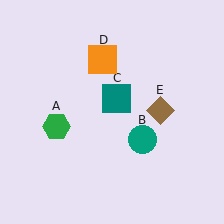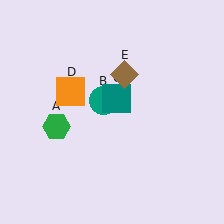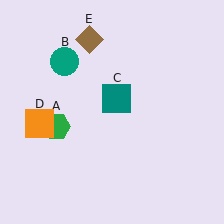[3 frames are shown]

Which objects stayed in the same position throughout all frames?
Green hexagon (object A) and teal square (object C) remained stationary.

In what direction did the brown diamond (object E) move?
The brown diamond (object E) moved up and to the left.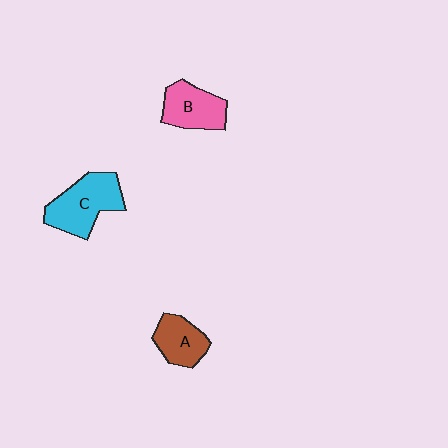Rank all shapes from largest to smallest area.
From largest to smallest: C (cyan), B (pink), A (brown).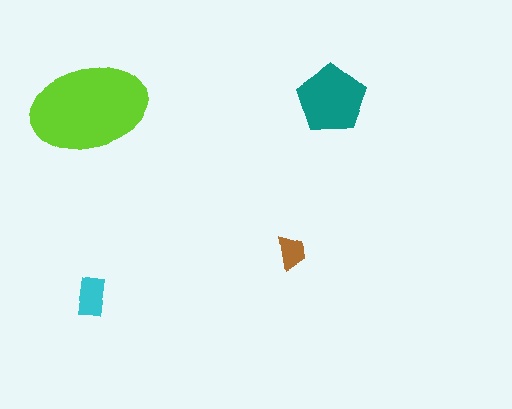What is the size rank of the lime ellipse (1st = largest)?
1st.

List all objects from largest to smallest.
The lime ellipse, the teal pentagon, the cyan rectangle, the brown trapezoid.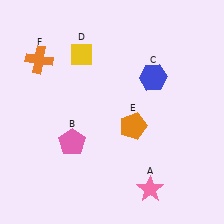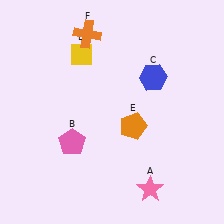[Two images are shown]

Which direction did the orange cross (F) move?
The orange cross (F) moved right.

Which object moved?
The orange cross (F) moved right.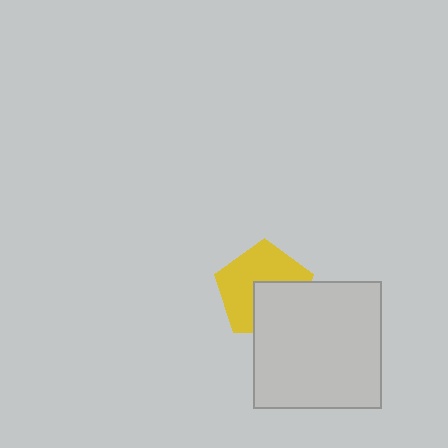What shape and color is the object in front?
The object in front is a light gray square.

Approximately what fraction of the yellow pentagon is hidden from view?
Roughly 39% of the yellow pentagon is hidden behind the light gray square.